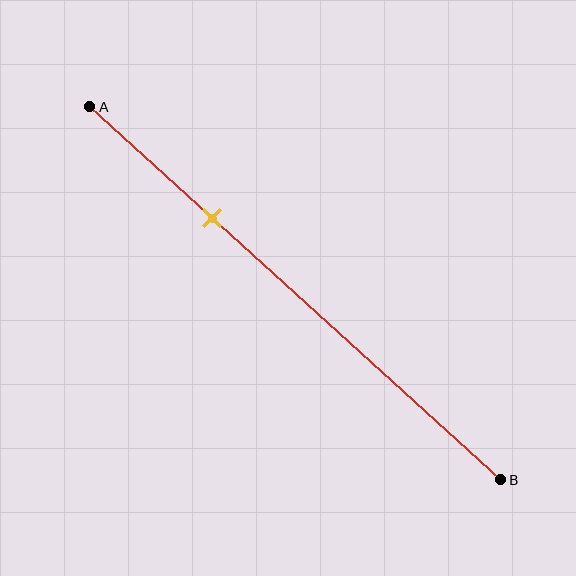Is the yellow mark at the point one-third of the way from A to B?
No, the mark is at about 30% from A, not at the 33% one-third point.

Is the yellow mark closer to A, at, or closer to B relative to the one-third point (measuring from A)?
The yellow mark is closer to point A than the one-third point of segment AB.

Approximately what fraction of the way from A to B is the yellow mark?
The yellow mark is approximately 30% of the way from A to B.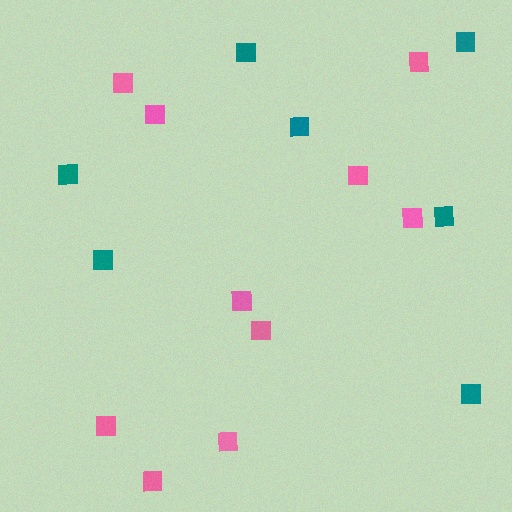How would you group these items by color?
There are 2 groups: one group of teal squares (7) and one group of pink squares (10).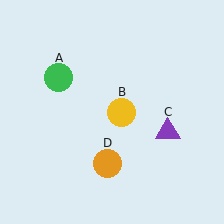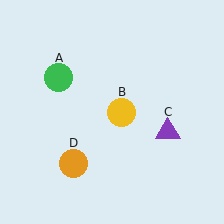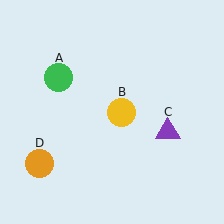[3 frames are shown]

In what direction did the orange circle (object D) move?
The orange circle (object D) moved left.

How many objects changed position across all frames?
1 object changed position: orange circle (object D).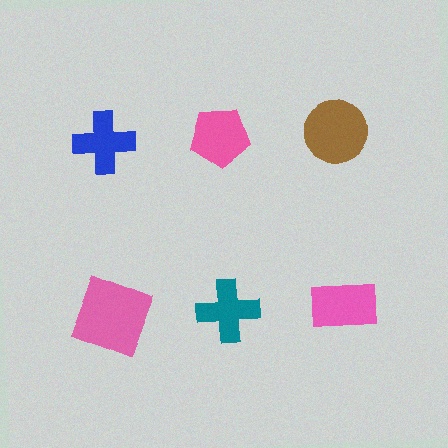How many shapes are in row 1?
3 shapes.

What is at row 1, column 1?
A blue cross.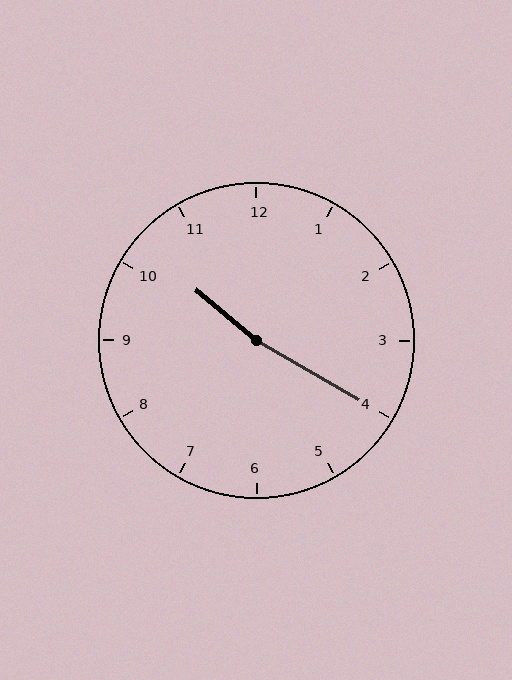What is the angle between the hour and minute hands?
Approximately 170 degrees.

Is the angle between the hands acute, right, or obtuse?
It is obtuse.